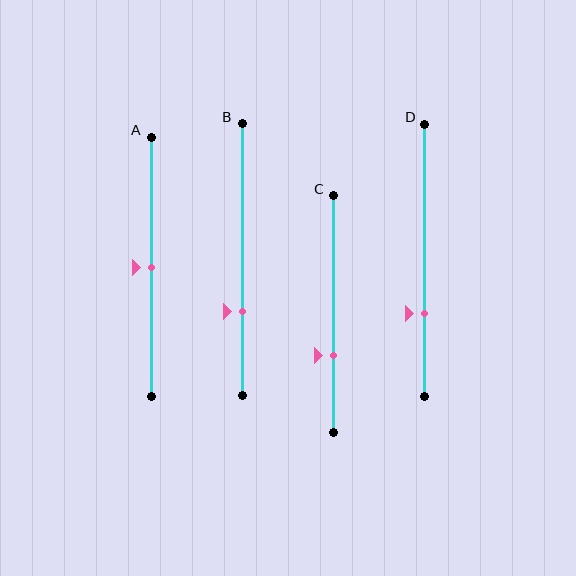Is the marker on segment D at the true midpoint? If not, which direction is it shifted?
No, the marker on segment D is shifted downward by about 19% of the segment length.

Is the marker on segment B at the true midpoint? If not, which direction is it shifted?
No, the marker on segment B is shifted downward by about 19% of the segment length.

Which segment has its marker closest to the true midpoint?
Segment A has its marker closest to the true midpoint.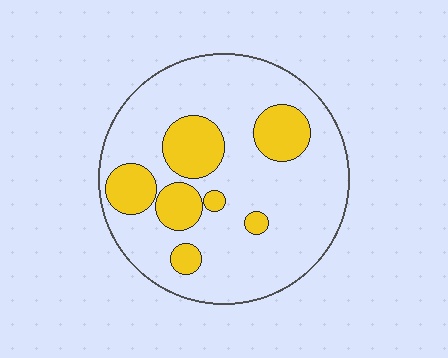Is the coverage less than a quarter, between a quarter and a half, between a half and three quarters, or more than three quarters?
Less than a quarter.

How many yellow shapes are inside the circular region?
7.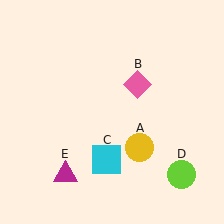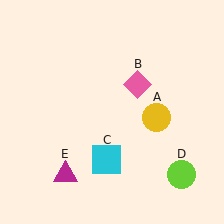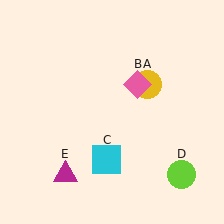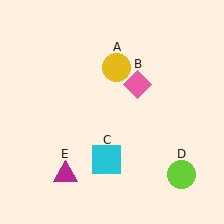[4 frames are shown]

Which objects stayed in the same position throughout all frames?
Pink diamond (object B) and cyan square (object C) and lime circle (object D) and magenta triangle (object E) remained stationary.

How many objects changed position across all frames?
1 object changed position: yellow circle (object A).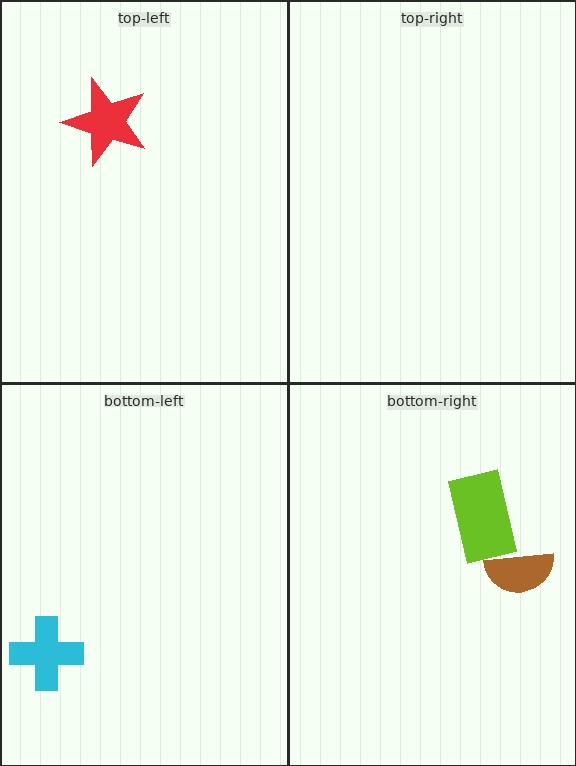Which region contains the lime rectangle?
The bottom-right region.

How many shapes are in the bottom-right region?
2.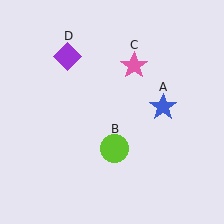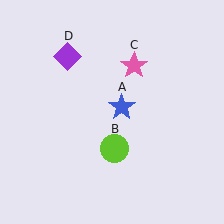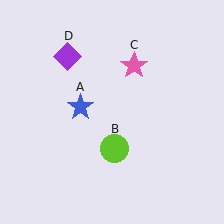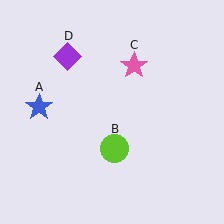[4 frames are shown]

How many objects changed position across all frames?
1 object changed position: blue star (object A).